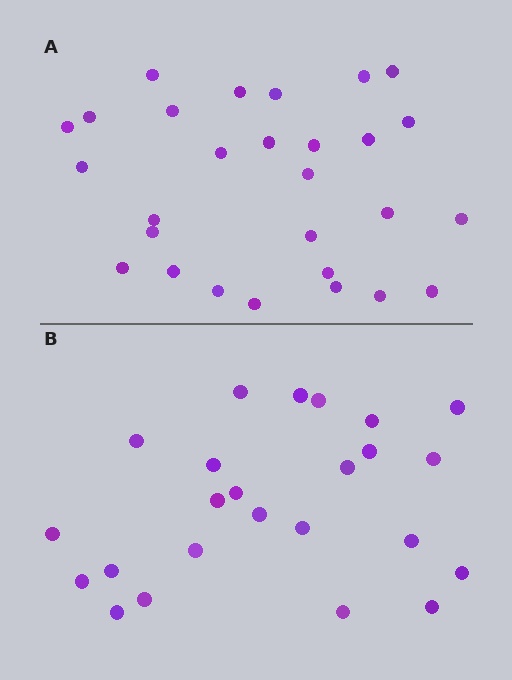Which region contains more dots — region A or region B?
Region A (the top region) has more dots.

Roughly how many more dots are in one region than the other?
Region A has about 4 more dots than region B.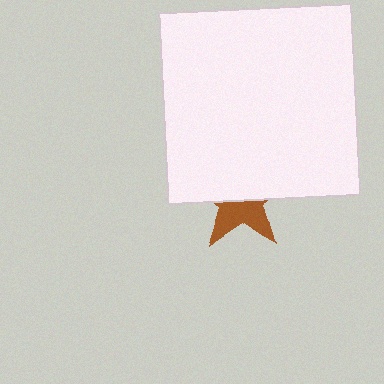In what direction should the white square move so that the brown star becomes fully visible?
The white square should move up. That is the shortest direction to clear the overlap and leave the brown star fully visible.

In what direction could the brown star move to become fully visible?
The brown star could move down. That would shift it out from behind the white square entirely.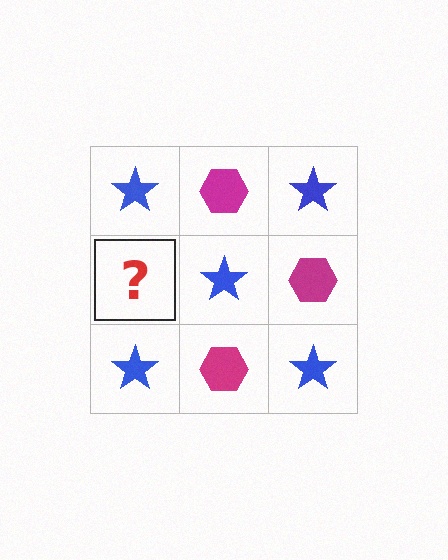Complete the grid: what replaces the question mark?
The question mark should be replaced with a magenta hexagon.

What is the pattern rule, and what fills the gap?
The rule is that it alternates blue star and magenta hexagon in a checkerboard pattern. The gap should be filled with a magenta hexagon.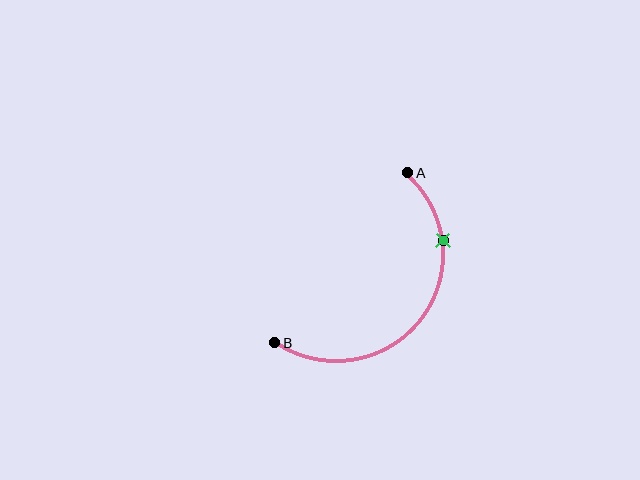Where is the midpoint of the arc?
The arc midpoint is the point on the curve farthest from the straight line joining A and B. It sits below and to the right of that line.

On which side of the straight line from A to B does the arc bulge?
The arc bulges below and to the right of the straight line connecting A and B.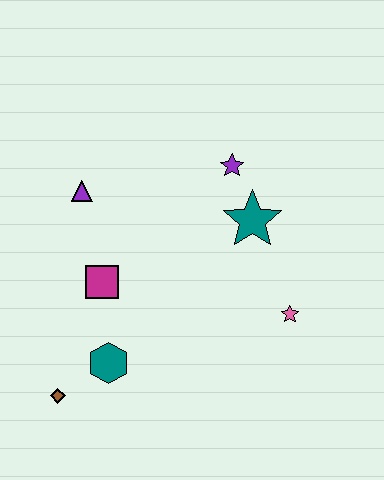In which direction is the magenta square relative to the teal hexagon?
The magenta square is above the teal hexagon.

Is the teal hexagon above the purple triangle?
No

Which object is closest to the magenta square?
The teal hexagon is closest to the magenta square.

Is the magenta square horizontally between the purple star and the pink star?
No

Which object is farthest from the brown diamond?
The purple star is farthest from the brown diamond.